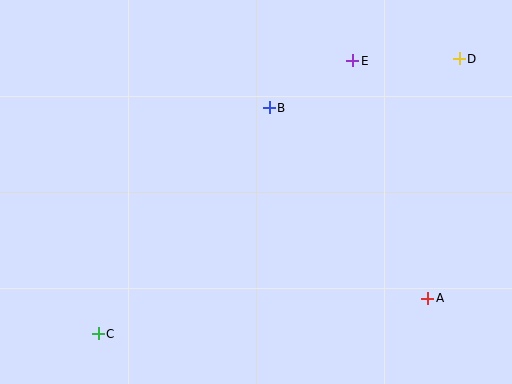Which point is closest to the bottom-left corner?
Point C is closest to the bottom-left corner.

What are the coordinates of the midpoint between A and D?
The midpoint between A and D is at (443, 178).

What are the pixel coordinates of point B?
Point B is at (269, 108).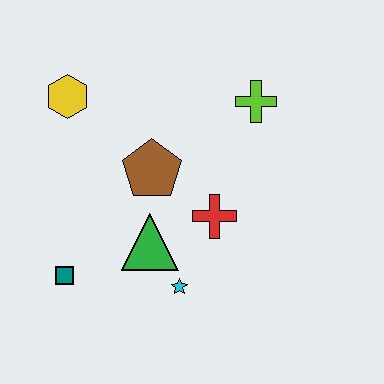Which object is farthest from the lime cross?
The teal square is farthest from the lime cross.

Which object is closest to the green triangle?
The cyan star is closest to the green triangle.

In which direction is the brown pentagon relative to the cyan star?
The brown pentagon is above the cyan star.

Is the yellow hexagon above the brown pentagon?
Yes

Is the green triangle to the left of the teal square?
No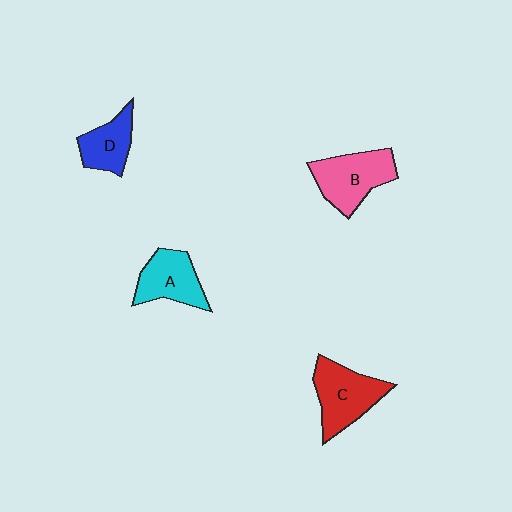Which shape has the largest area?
Shape C (red).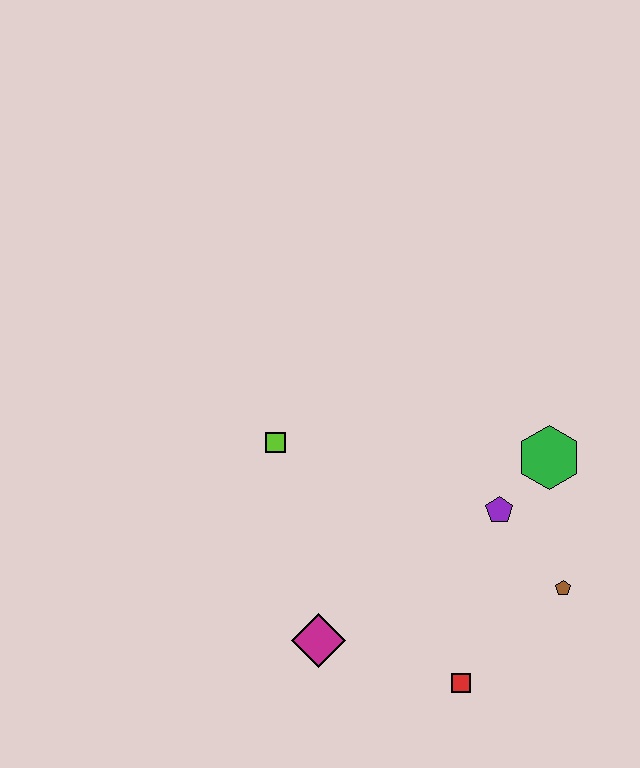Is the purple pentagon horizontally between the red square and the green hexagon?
Yes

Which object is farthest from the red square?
The lime square is farthest from the red square.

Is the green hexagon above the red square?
Yes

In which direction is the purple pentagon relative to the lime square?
The purple pentagon is to the right of the lime square.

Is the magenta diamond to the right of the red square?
No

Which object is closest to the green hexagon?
The purple pentagon is closest to the green hexagon.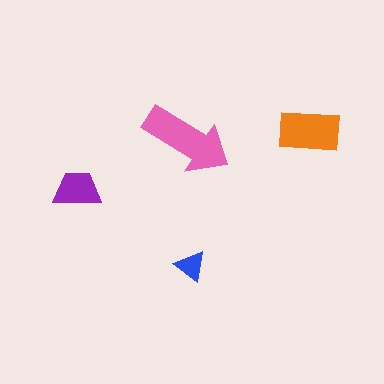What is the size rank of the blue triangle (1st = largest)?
4th.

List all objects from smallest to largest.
The blue triangle, the purple trapezoid, the orange rectangle, the pink arrow.